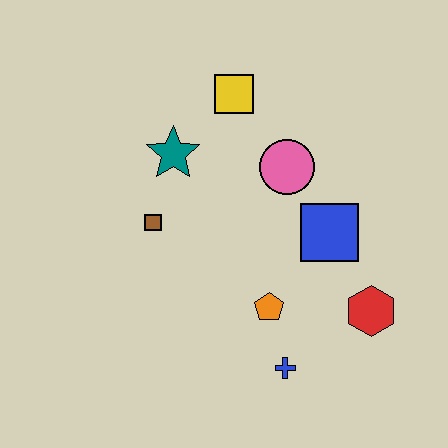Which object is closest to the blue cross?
The orange pentagon is closest to the blue cross.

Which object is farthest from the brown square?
The red hexagon is farthest from the brown square.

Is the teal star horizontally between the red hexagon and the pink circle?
No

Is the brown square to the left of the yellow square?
Yes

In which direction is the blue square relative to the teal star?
The blue square is to the right of the teal star.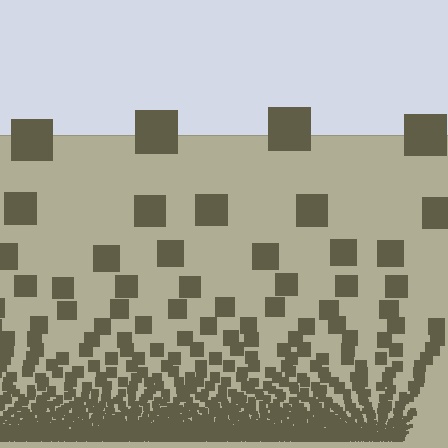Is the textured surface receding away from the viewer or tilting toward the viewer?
The surface appears to tilt toward the viewer. Texture elements get larger and sparser toward the top.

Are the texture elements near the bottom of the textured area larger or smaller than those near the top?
Smaller. The gradient is inverted — elements near the bottom are smaller and denser.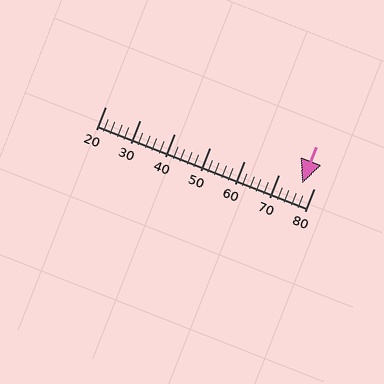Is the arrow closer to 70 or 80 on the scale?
The arrow is closer to 80.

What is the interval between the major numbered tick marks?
The major tick marks are spaced 10 units apart.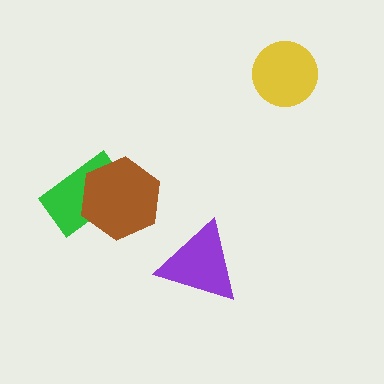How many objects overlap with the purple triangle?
0 objects overlap with the purple triangle.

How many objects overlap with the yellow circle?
0 objects overlap with the yellow circle.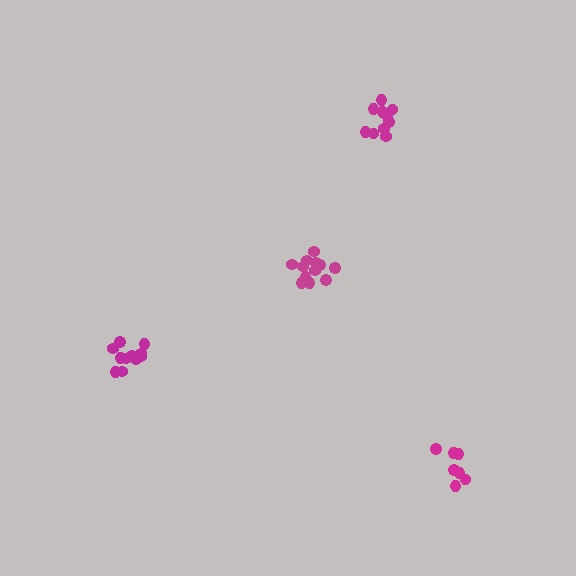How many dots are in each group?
Group 1: 11 dots, Group 2: 12 dots, Group 3: 7 dots, Group 4: 10 dots (40 total).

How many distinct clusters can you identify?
There are 4 distinct clusters.